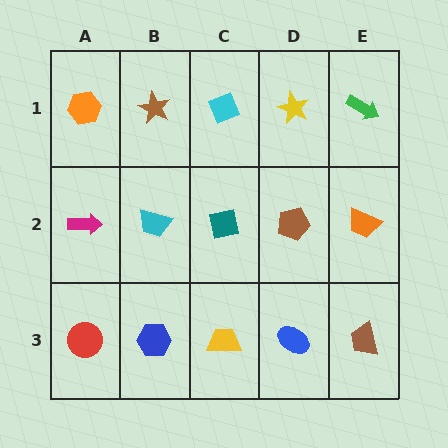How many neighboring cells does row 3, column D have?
3.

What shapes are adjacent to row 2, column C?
A cyan diamond (row 1, column C), a yellow trapezoid (row 3, column C), a cyan trapezoid (row 2, column B), a brown pentagon (row 2, column D).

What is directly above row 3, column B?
A cyan trapezoid.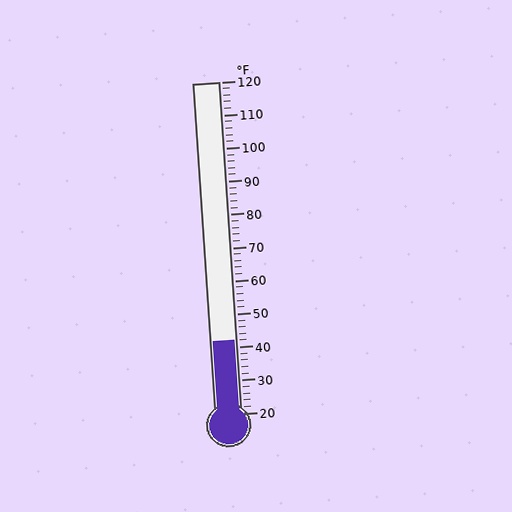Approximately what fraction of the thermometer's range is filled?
The thermometer is filled to approximately 20% of its range.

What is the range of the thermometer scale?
The thermometer scale ranges from 20°F to 120°F.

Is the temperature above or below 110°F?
The temperature is below 110°F.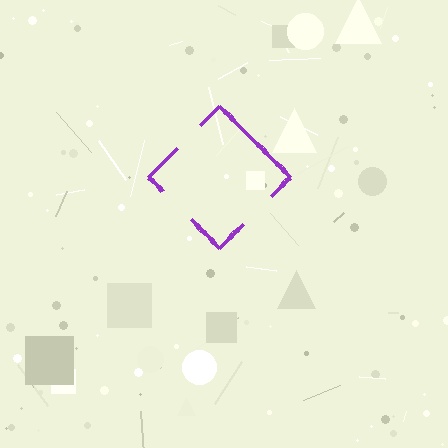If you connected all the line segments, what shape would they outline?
They would outline a diamond.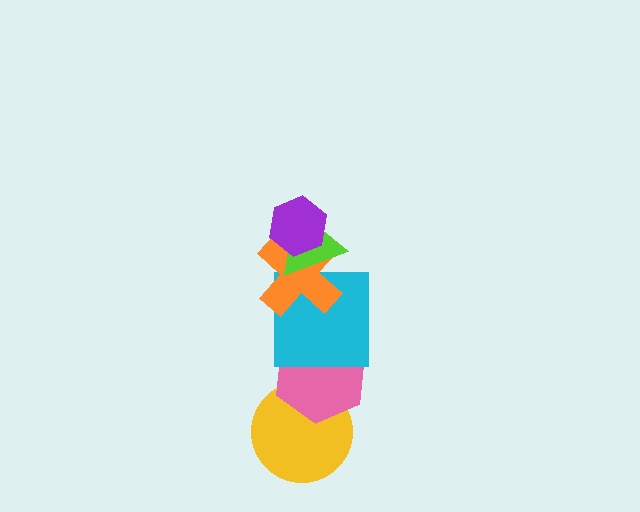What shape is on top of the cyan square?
The orange cross is on top of the cyan square.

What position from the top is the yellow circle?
The yellow circle is 6th from the top.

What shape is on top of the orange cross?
The lime triangle is on top of the orange cross.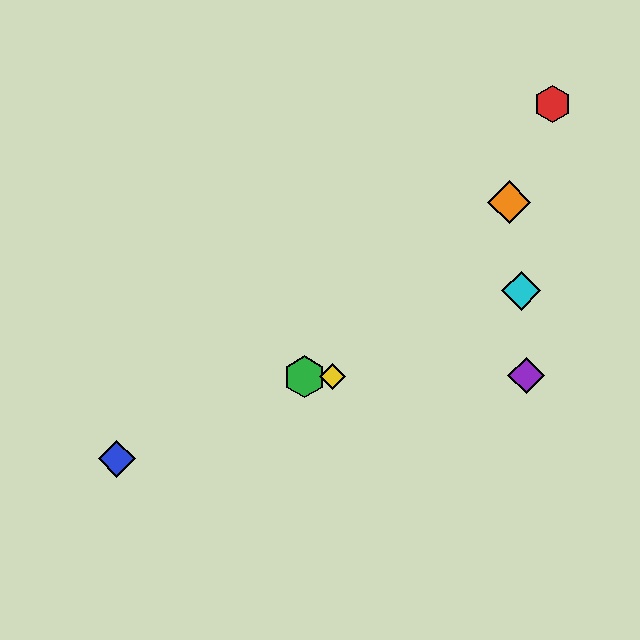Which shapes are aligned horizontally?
The green hexagon, the yellow diamond, the purple diamond are aligned horizontally.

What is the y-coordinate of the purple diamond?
The purple diamond is at y≈376.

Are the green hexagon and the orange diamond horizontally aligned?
No, the green hexagon is at y≈377 and the orange diamond is at y≈202.